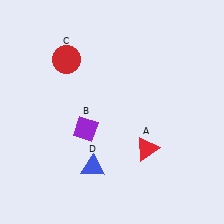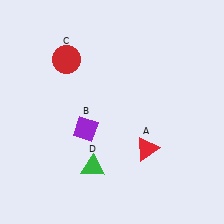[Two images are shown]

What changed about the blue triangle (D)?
In Image 1, D is blue. In Image 2, it changed to green.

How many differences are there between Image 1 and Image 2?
There is 1 difference between the two images.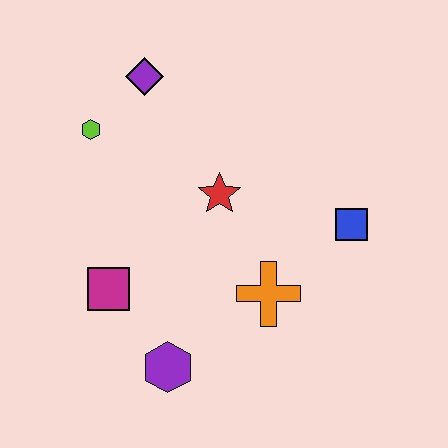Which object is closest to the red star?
The orange cross is closest to the red star.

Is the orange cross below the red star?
Yes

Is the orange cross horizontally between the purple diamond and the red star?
No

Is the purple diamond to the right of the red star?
No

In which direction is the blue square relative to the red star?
The blue square is to the right of the red star.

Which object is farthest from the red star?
The purple hexagon is farthest from the red star.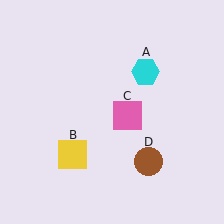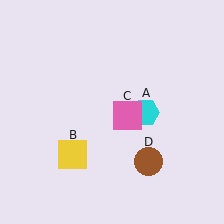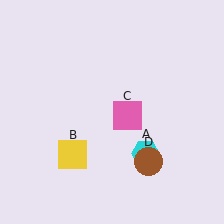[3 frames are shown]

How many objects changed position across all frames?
1 object changed position: cyan hexagon (object A).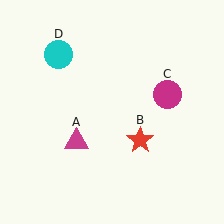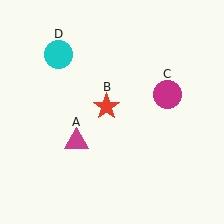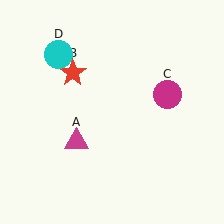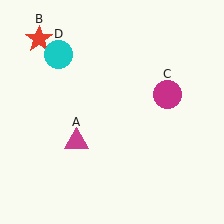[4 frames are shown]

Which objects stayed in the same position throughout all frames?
Magenta triangle (object A) and magenta circle (object C) and cyan circle (object D) remained stationary.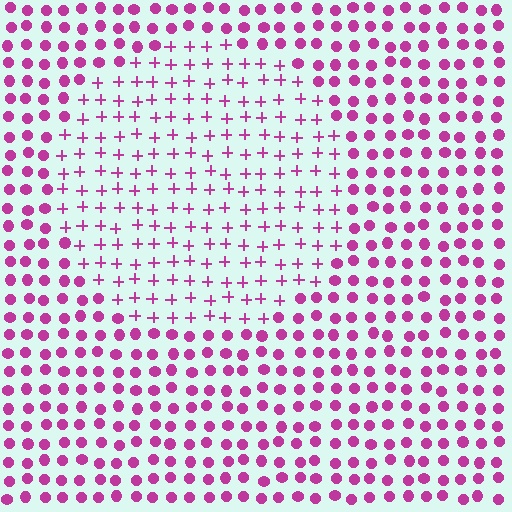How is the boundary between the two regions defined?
The boundary is defined by a change in element shape: plus signs inside vs. circles outside. All elements share the same color and spacing.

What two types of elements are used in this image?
The image uses plus signs inside the circle region and circles outside it.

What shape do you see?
I see a circle.